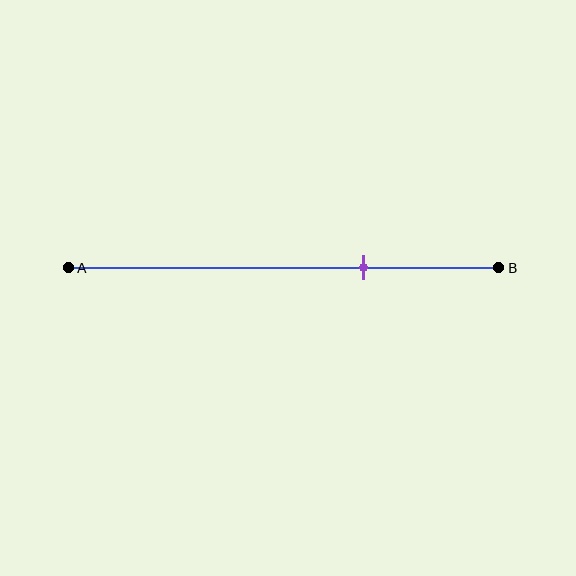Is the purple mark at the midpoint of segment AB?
No, the mark is at about 70% from A, not at the 50% midpoint.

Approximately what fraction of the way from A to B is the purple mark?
The purple mark is approximately 70% of the way from A to B.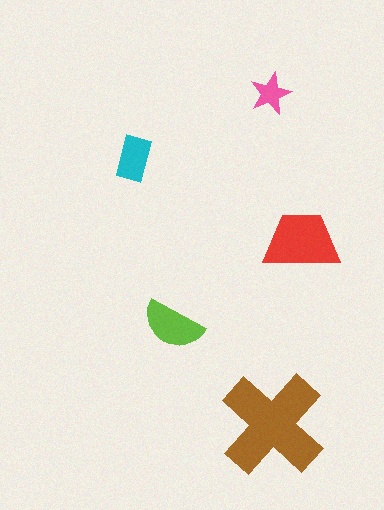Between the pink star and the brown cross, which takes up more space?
The brown cross.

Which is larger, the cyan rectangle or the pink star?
The cyan rectangle.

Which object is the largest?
The brown cross.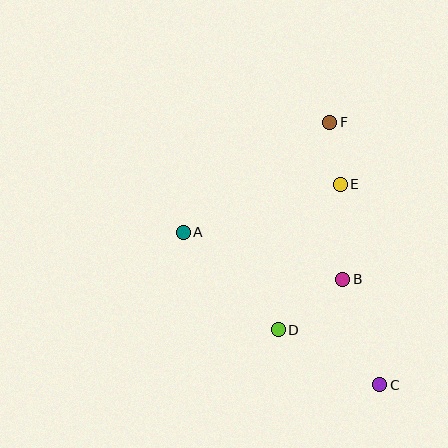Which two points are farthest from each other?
Points C and F are farthest from each other.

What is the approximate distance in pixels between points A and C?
The distance between A and C is approximately 249 pixels.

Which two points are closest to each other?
Points E and F are closest to each other.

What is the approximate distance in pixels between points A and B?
The distance between A and B is approximately 166 pixels.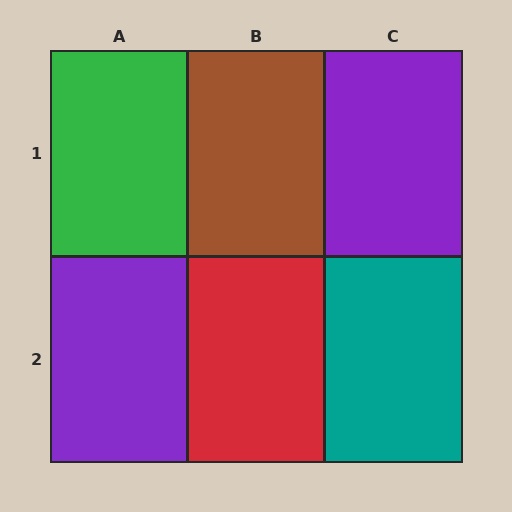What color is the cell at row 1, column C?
Purple.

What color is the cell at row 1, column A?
Green.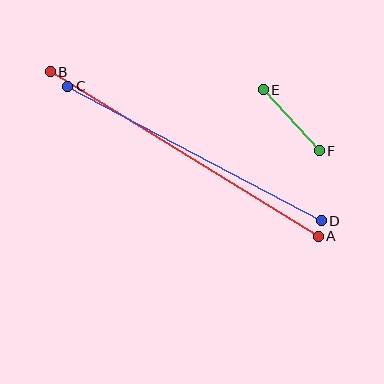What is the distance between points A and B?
The distance is approximately 315 pixels.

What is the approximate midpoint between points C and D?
The midpoint is at approximately (194, 154) pixels.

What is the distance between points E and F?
The distance is approximately 83 pixels.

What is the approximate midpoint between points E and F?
The midpoint is at approximately (291, 120) pixels.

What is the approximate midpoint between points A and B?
The midpoint is at approximately (184, 154) pixels.